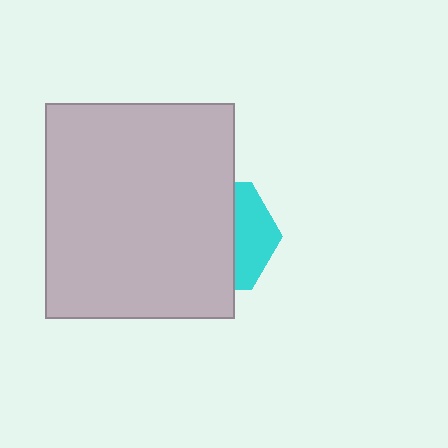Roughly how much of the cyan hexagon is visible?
A small part of it is visible (roughly 34%).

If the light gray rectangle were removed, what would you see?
You would see the complete cyan hexagon.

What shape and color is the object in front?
The object in front is a light gray rectangle.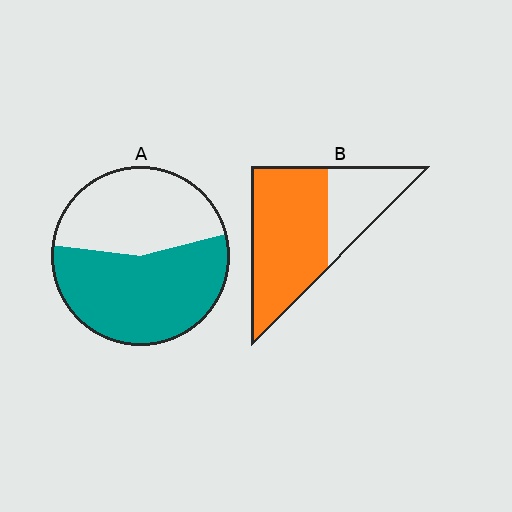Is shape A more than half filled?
Yes.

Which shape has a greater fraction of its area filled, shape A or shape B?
Shape B.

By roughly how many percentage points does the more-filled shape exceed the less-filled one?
By roughly 10 percentage points (B over A).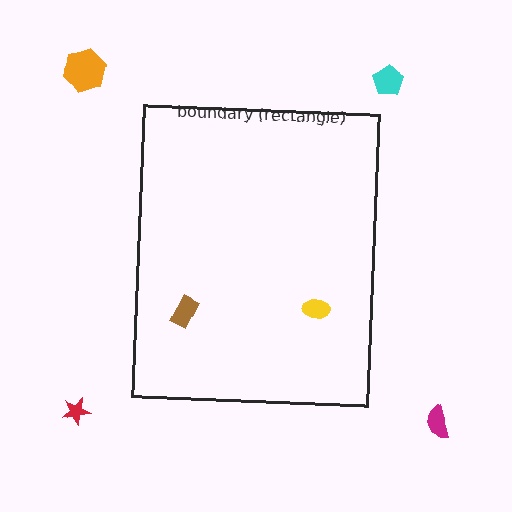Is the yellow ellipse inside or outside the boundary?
Inside.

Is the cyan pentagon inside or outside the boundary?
Outside.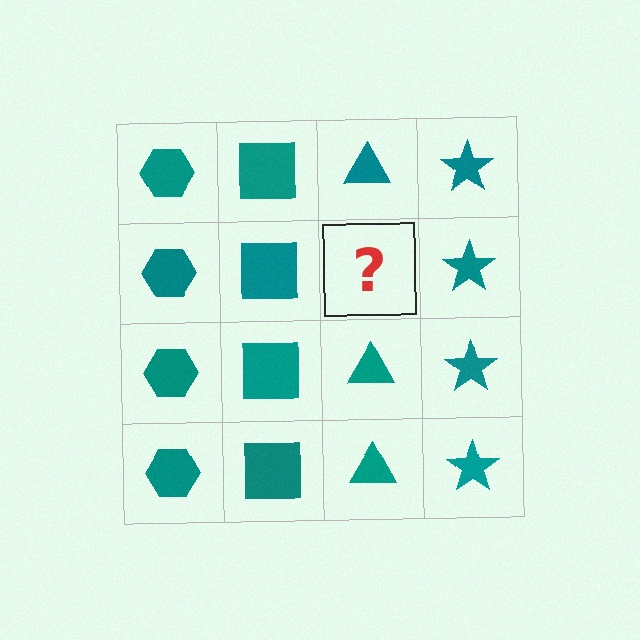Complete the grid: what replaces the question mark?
The question mark should be replaced with a teal triangle.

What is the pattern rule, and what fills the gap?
The rule is that each column has a consistent shape. The gap should be filled with a teal triangle.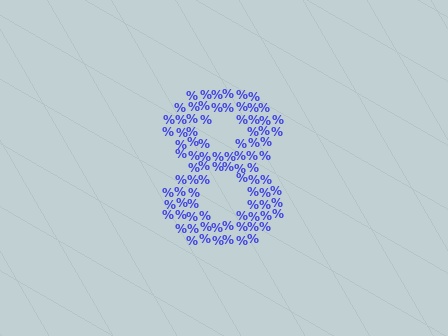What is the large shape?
The large shape is the digit 8.